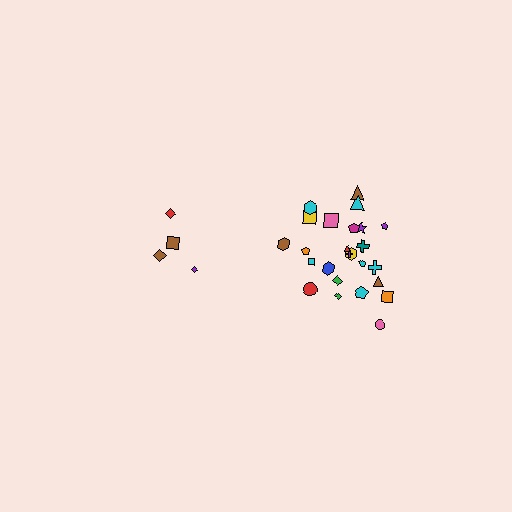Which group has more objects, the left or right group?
The right group.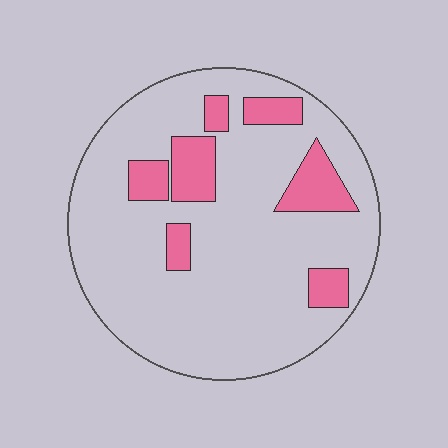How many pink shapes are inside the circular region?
7.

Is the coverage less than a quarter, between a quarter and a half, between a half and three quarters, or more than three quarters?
Less than a quarter.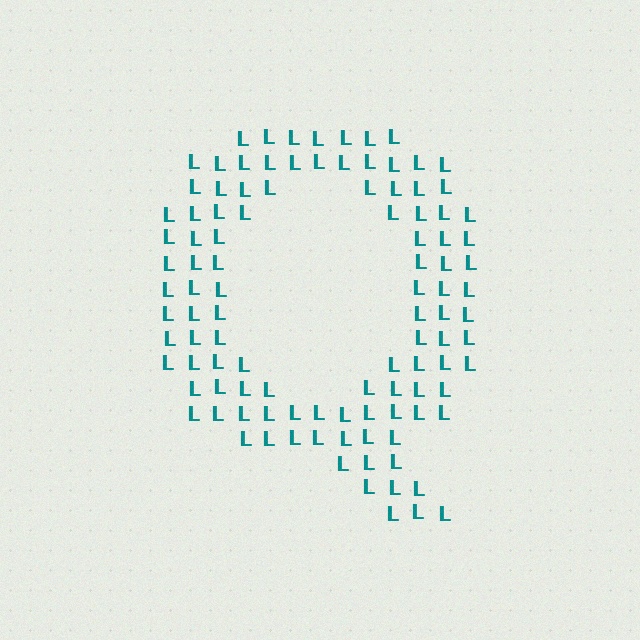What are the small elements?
The small elements are letter L's.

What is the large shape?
The large shape is the letter Q.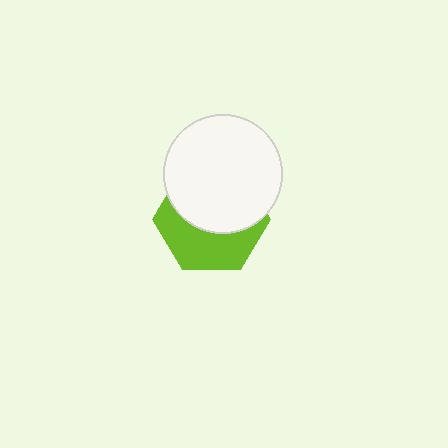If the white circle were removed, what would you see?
You would see the complete lime hexagon.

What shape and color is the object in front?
The object in front is a white circle.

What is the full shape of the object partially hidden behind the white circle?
The partially hidden object is a lime hexagon.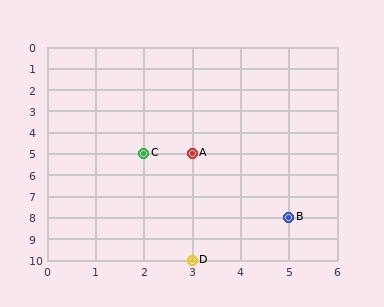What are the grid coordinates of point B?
Point B is at grid coordinates (5, 8).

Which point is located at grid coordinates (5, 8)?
Point B is at (5, 8).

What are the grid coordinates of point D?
Point D is at grid coordinates (3, 10).